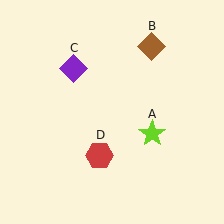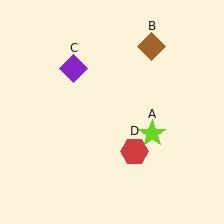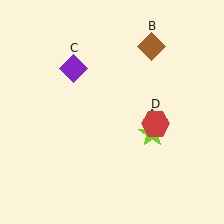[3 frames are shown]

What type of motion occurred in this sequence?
The red hexagon (object D) rotated counterclockwise around the center of the scene.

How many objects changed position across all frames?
1 object changed position: red hexagon (object D).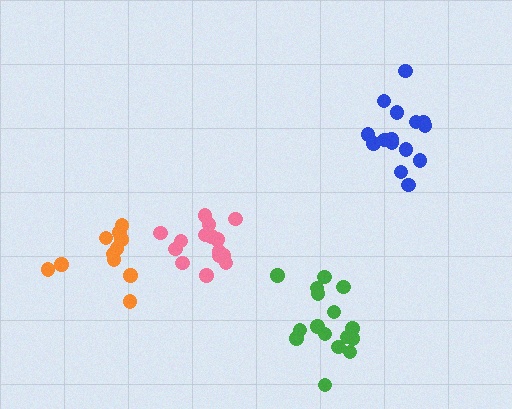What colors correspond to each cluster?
The clusters are colored: blue, green, orange, pink.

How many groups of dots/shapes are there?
There are 4 groups.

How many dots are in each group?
Group 1: 15 dots, Group 2: 16 dots, Group 3: 11 dots, Group 4: 15 dots (57 total).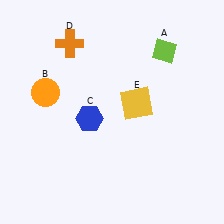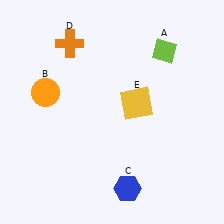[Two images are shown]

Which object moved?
The blue hexagon (C) moved down.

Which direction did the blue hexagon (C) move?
The blue hexagon (C) moved down.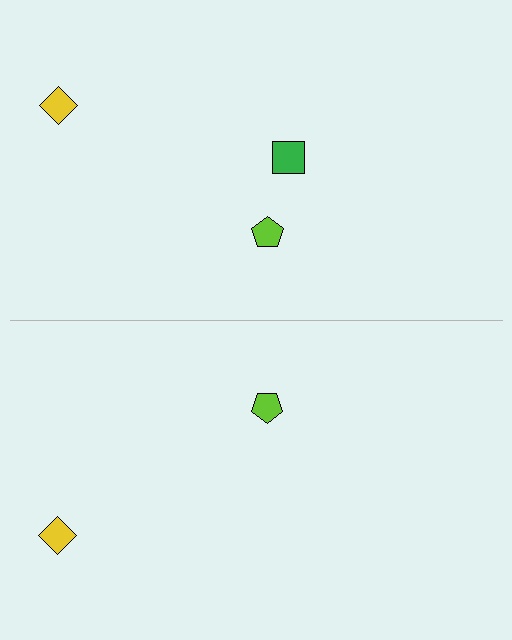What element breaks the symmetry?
A green square is missing from the bottom side.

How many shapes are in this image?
There are 5 shapes in this image.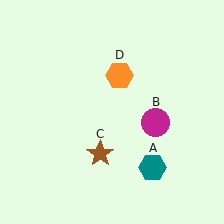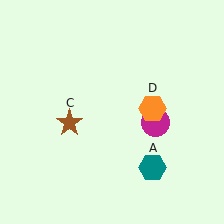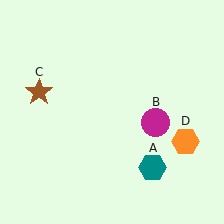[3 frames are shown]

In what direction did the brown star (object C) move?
The brown star (object C) moved up and to the left.